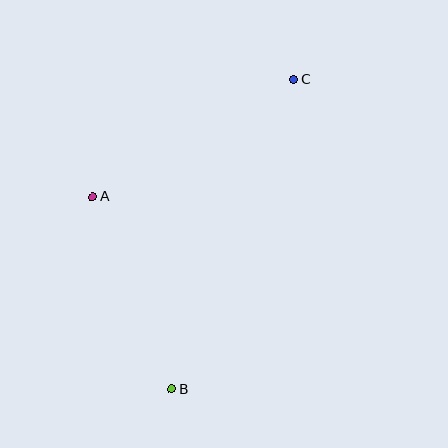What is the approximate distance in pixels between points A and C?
The distance between A and C is approximately 233 pixels.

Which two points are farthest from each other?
Points B and C are farthest from each other.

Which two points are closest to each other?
Points A and B are closest to each other.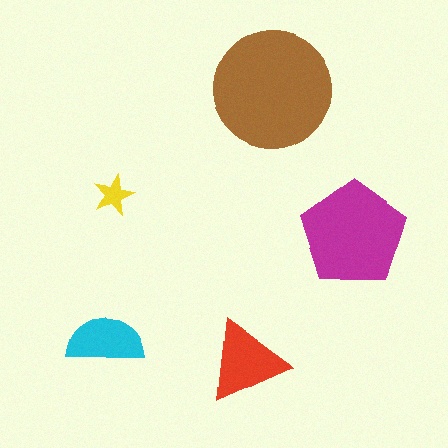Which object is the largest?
The brown circle.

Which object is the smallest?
The yellow star.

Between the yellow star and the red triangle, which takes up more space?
The red triangle.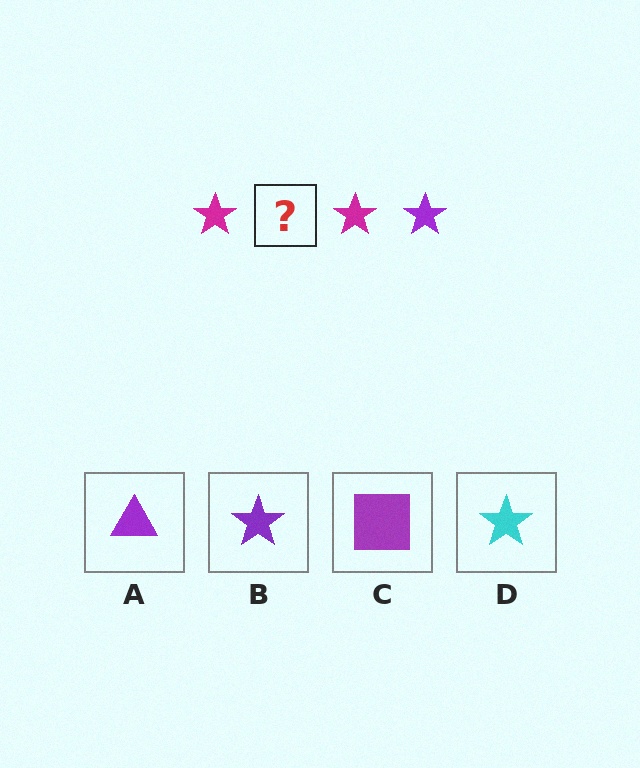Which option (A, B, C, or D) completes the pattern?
B.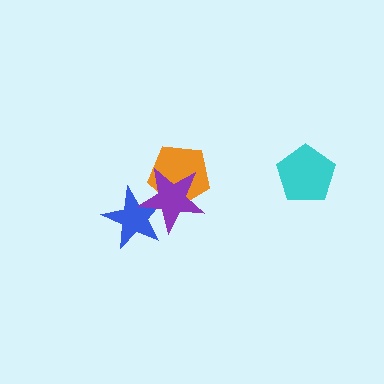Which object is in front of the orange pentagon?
The purple star is in front of the orange pentagon.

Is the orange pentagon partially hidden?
Yes, it is partially covered by another shape.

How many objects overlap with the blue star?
1 object overlaps with the blue star.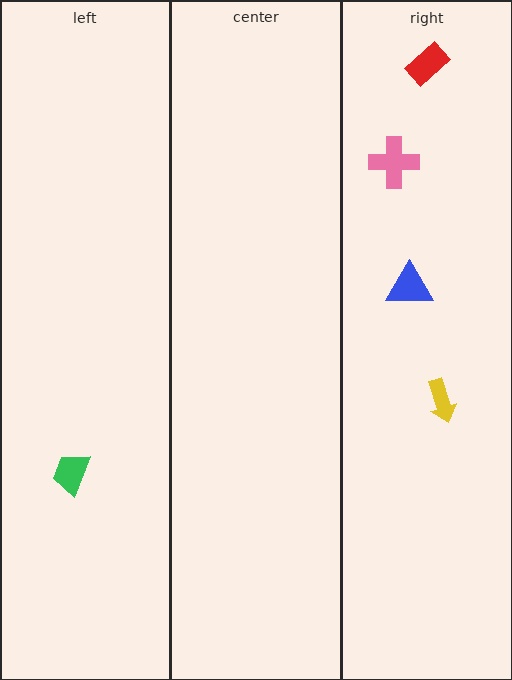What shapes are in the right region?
The blue triangle, the pink cross, the red rectangle, the yellow arrow.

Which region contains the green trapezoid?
The left region.